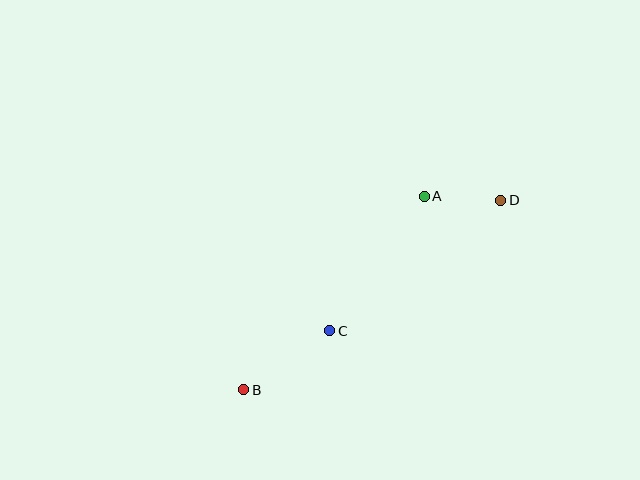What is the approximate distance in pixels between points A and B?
The distance between A and B is approximately 265 pixels.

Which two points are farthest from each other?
Points B and D are farthest from each other.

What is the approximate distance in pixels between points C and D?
The distance between C and D is approximately 215 pixels.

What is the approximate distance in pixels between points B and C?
The distance between B and C is approximately 105 pixels.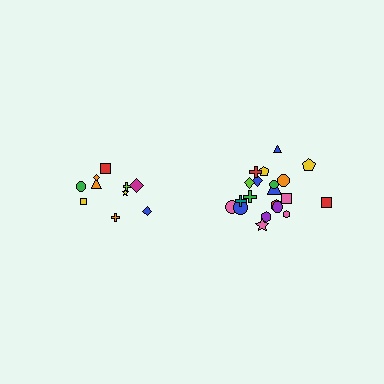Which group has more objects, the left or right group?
The right group.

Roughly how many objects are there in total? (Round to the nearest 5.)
Roughly 30 objects in total.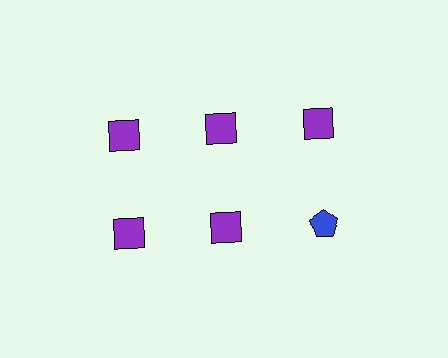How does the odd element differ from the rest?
It differs in both color (blue instead of purple) and shape (pentagon instead of square).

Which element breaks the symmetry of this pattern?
The blue pentagon in the second row, center column breaks the symmetry. All other shapes are purple squares.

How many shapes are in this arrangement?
There are 6 shapes arranged in a grid pattern.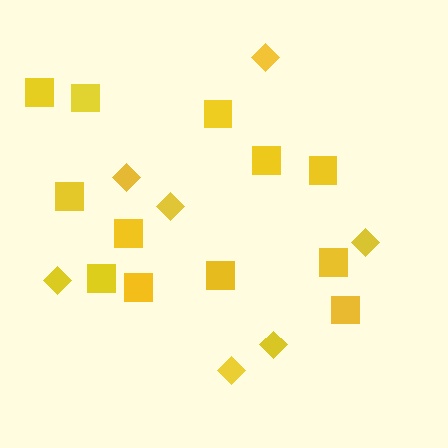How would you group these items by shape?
There are 2 groups: one group of diamonds (7) and one group of squares (12).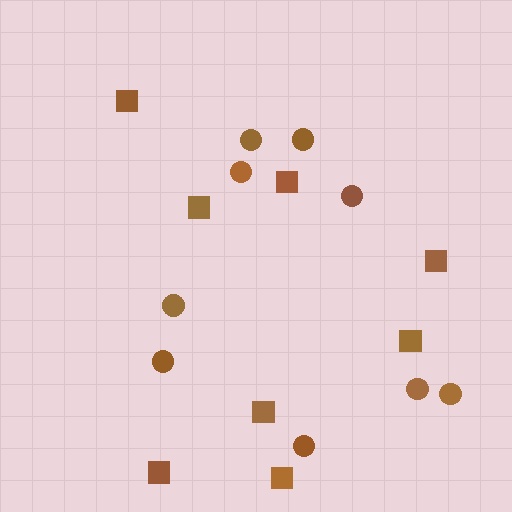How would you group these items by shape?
There are 2 groups: one group of squares (8) and one group of circles (9).